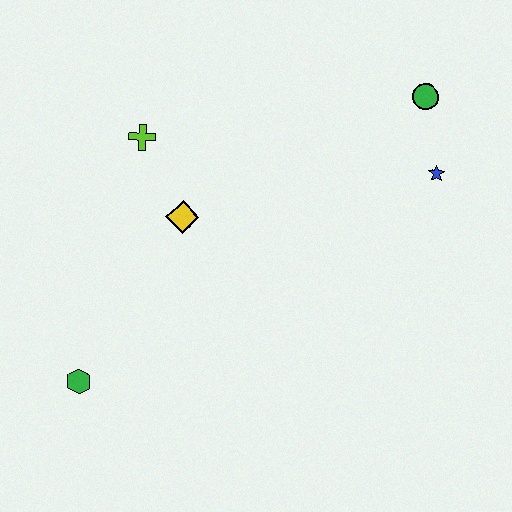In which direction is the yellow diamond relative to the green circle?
The yellow diamond is to the left of the green circle.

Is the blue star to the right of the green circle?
Yes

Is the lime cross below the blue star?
No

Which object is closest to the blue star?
The green circle is closest to the blue star.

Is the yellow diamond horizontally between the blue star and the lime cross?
Yes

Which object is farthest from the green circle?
The green hexagon is farthest from the green circle.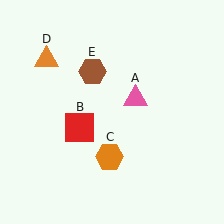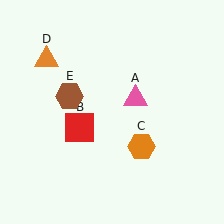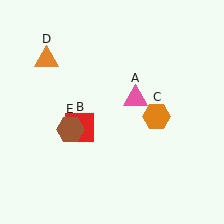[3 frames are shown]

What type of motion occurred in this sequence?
The orange hexagon (object C), brown hexagon (object E) rotated counterclockwise around the center of the scene.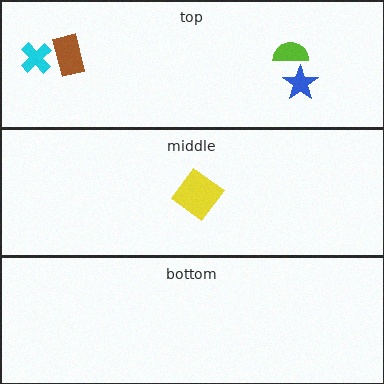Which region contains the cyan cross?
The top region.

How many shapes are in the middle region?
1.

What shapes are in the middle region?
The yellow diamond.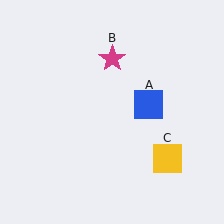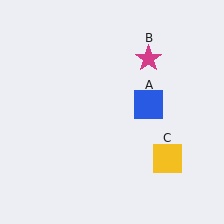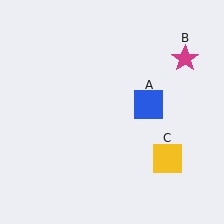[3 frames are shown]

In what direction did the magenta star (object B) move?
The magenta star (object B) moved right.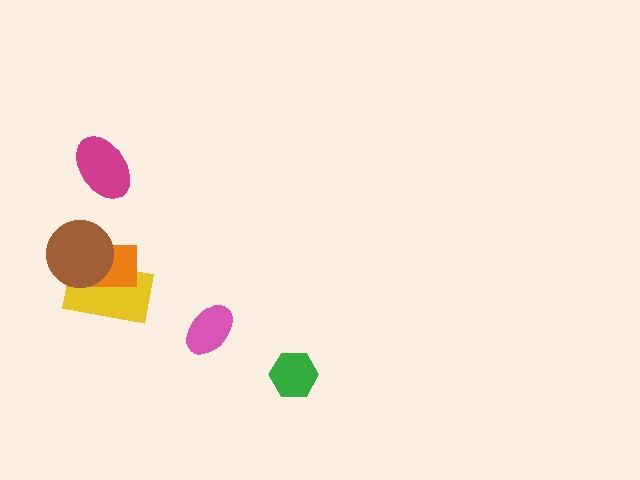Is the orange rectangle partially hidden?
Yes, it is partially covered by another shape.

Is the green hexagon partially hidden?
No, no other shape covers it.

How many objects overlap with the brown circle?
2 objects overlap with the brown circle.